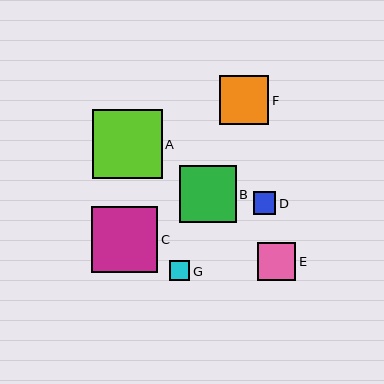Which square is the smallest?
Square G is the smallest with a size of approximately 20 pixels.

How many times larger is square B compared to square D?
Square B is approximately 2.5 times the size of square D.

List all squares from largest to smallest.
From largest to smallest: A, C, B, F, E, D, G.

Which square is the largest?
Square A is the largest with a size of approximately 69 pixels.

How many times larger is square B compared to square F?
Square B is approximately 1.1 times the size of square F.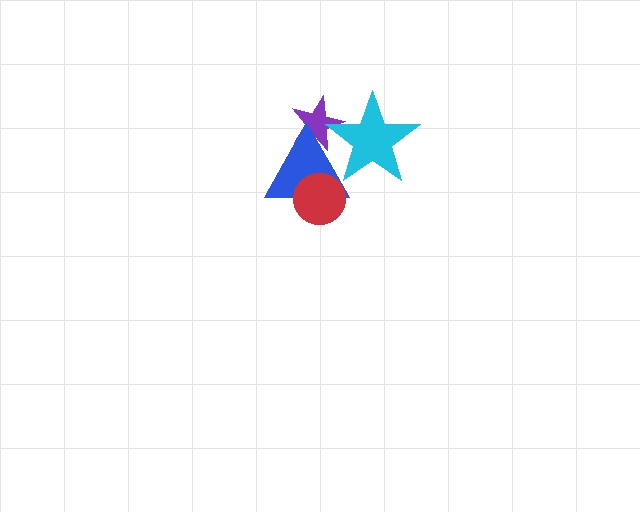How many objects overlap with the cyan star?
2 objects overlap with the cyan star.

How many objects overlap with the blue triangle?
3 objects overlap with the blue triangle.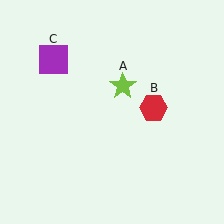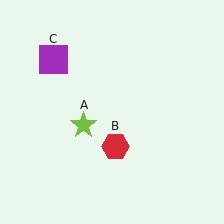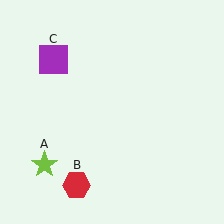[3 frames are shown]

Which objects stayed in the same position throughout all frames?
Purple square (object C) remained stationary.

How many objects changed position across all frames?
2 objects changed position: lime star (object A), red hexagon (object B).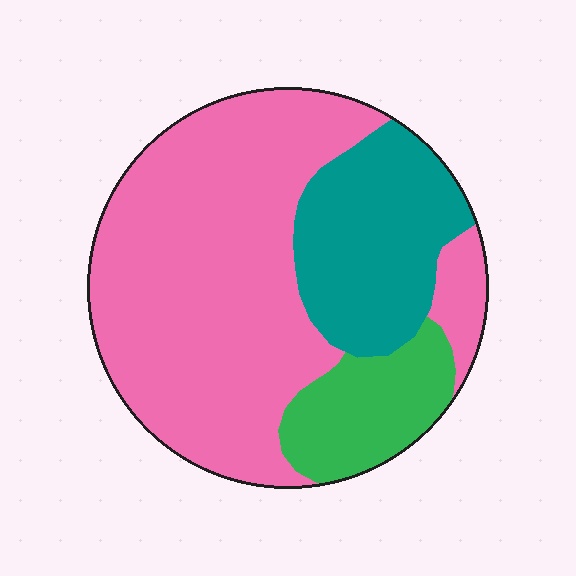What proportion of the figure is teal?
Teal covers roughly 25% of the figure.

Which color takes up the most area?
Pink, at roughly 65%.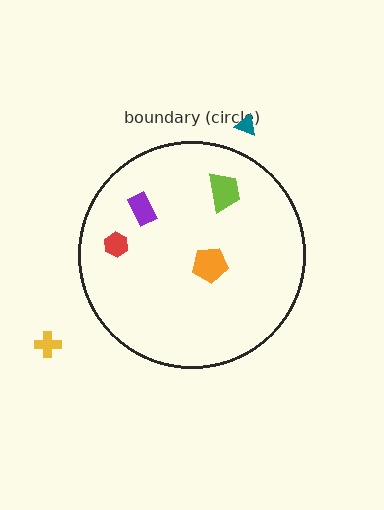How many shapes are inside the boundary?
4 inside, 2 outside.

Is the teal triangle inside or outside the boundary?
Outside.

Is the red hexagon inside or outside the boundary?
Inside.